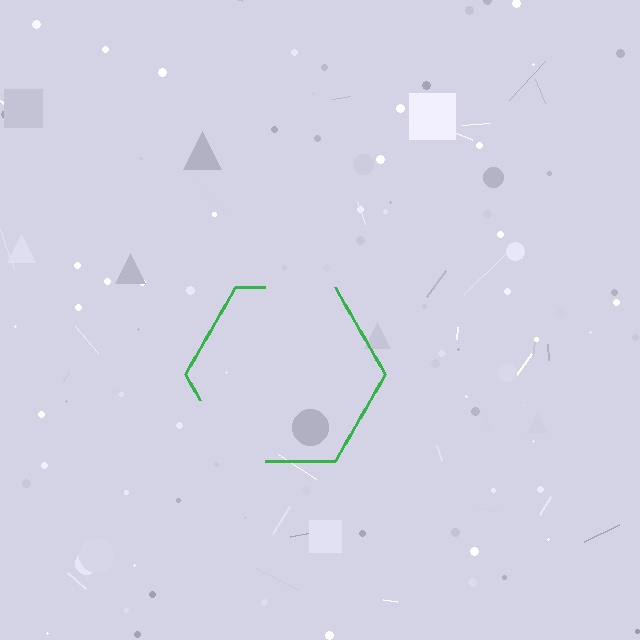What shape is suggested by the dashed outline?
The dashed outline suggests a hexagon.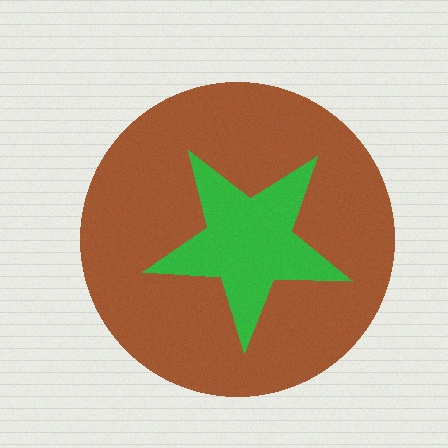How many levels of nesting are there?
2.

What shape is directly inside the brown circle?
The green star.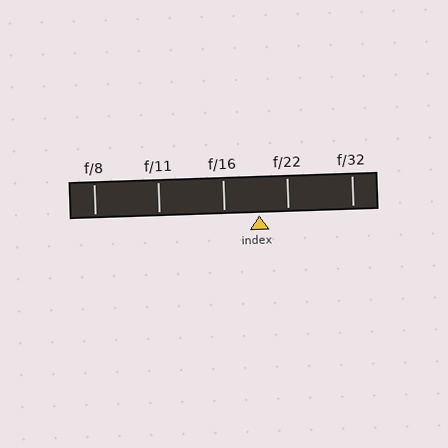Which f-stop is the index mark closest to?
The index mark is closest to f/22.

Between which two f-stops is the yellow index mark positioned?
The index mark is between f/16 and f/22.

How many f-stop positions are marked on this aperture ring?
There are 5 f-stop positions marked.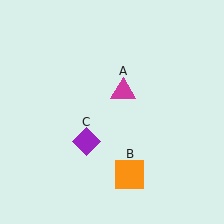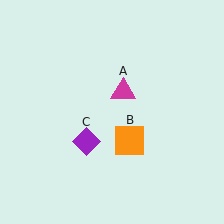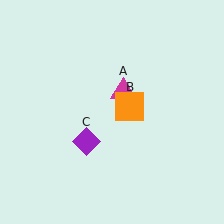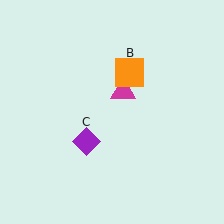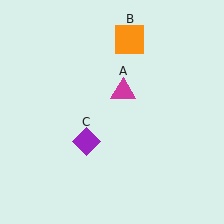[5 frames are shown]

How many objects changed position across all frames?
1 object changed position: orange square (object B).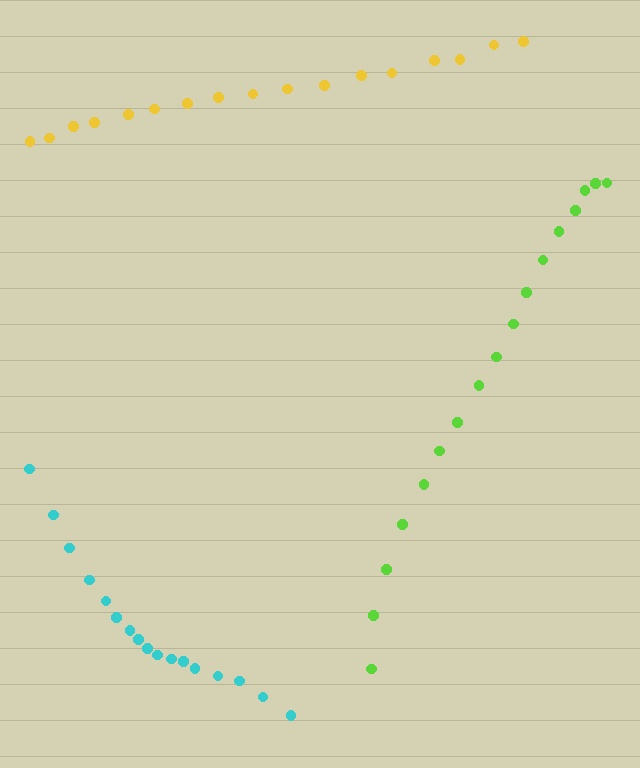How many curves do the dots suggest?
There are 3 distinct paths.